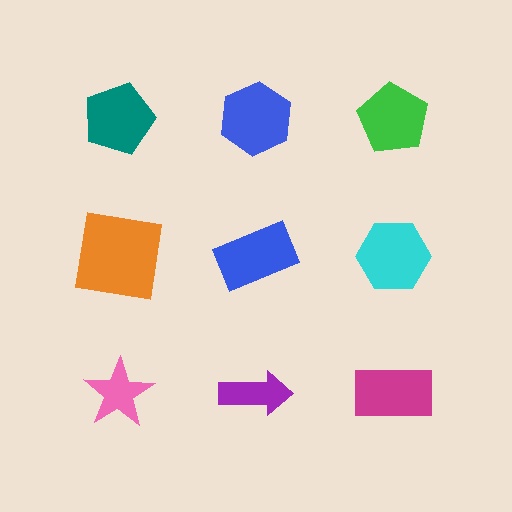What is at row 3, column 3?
A magenta rectangle.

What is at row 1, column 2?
A blue hexagon.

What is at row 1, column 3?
A green pentagon.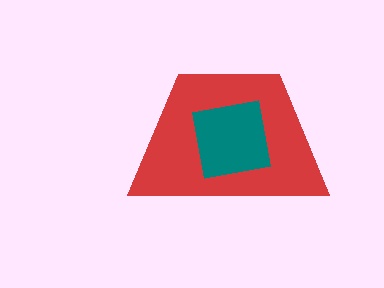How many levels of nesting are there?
2.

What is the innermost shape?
The teal square.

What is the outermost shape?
The red trapezoid.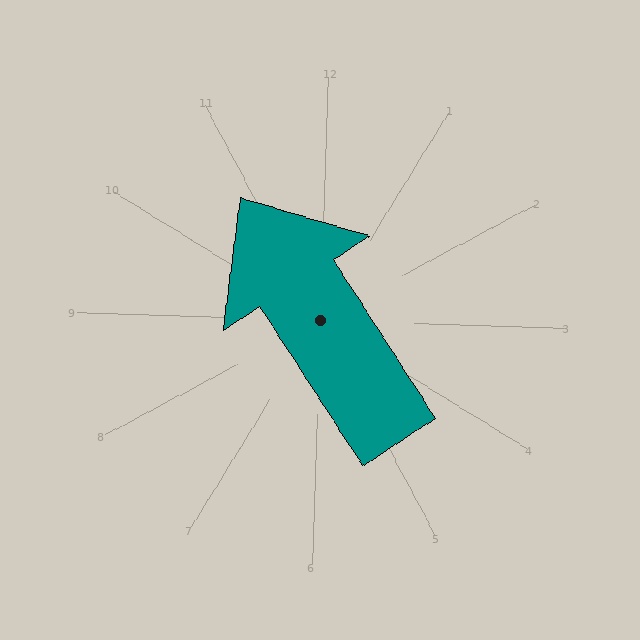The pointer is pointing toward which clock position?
Roughly 11 o'clock.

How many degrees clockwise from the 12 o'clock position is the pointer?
Approximately 325 degrees.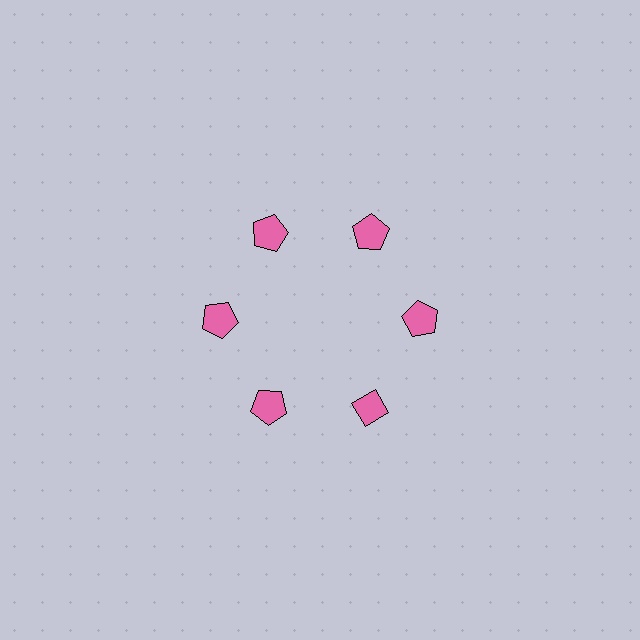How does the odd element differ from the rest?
It has a different shape: diamond instead of pentagon.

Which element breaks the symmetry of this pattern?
The pink diamond at roughly the 5 o'clock position breaks the symmetry. All other shapes are pink pentagons.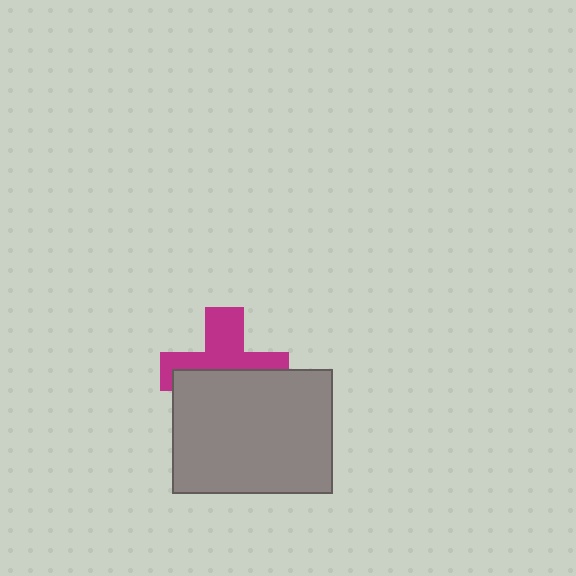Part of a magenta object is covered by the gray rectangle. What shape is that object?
It is a cross.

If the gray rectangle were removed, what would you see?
You would see the complete magenta cross.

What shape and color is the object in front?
The object in front is a gray rectangle.